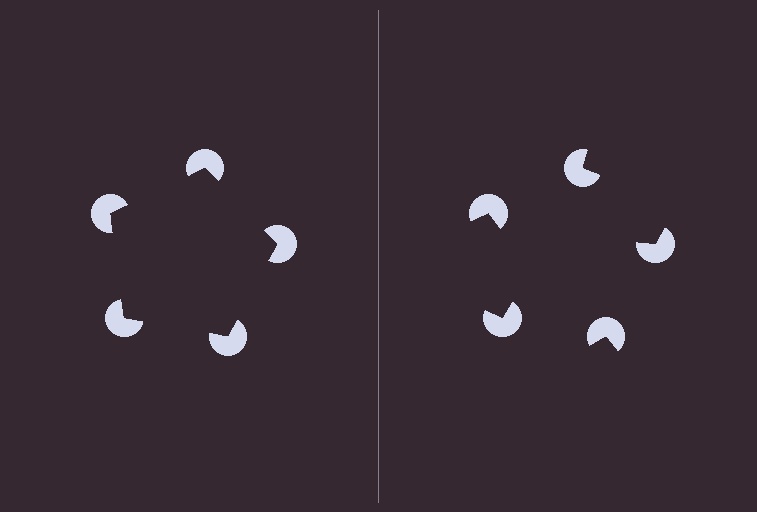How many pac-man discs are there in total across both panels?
10 — 5 on each side.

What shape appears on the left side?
An illusory pentagon.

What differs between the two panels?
The pac-man discs are positioned identically on both sides; only the wedge orientations differ. On the left they align to a pentagon; on the right they are misaligned.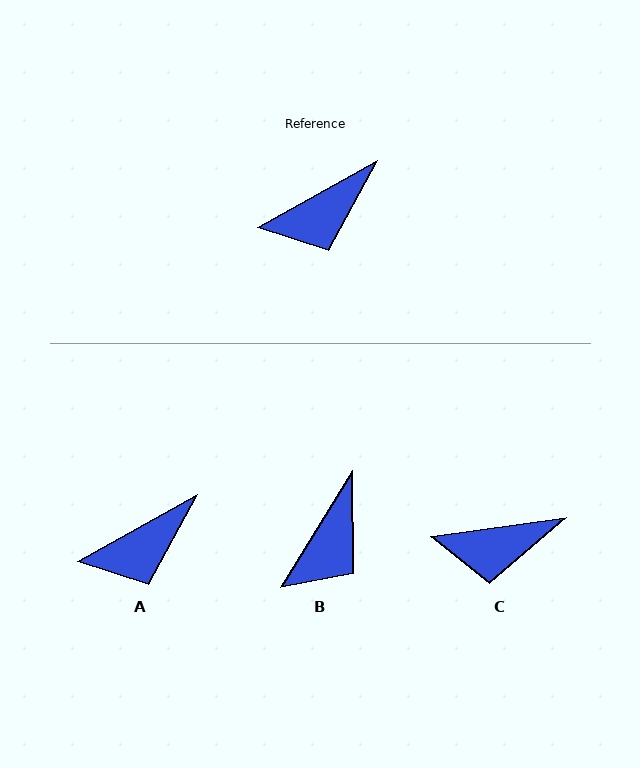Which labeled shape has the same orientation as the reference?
A.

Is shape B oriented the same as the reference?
No, it is off by about 29 degrees.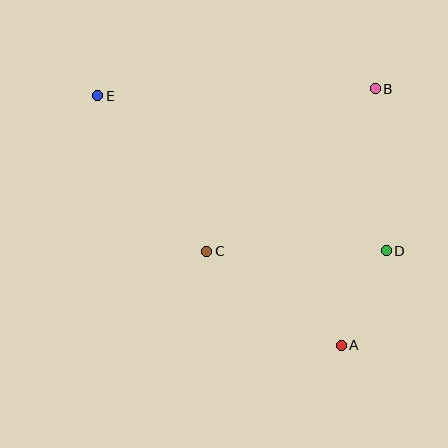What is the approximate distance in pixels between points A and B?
The distance between A and B is approximately 259 pixels.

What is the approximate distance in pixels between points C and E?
The distance between C and E is approximately 190 pixels.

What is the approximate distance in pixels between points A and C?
The distance between A and C is approximately 164 pixels.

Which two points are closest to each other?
Points A and D are closest to each other.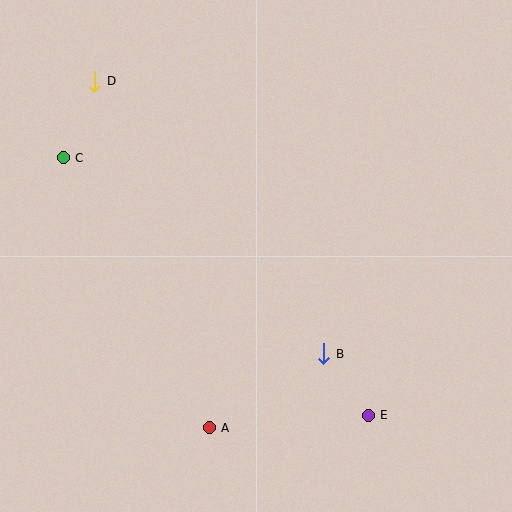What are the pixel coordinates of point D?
Point D is at (95, 81).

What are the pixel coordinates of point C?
Point C is at (63, 158).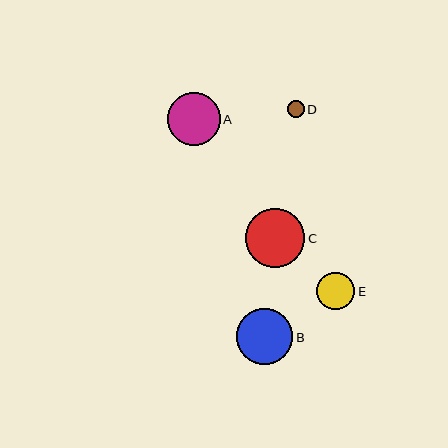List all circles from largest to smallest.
From largest to smallest: C, B, A, E, D.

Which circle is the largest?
Circle C is the largest with a size of approximately 60 pixels.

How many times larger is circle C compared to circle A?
Circle C is approximately 1.1 times the size of circle A.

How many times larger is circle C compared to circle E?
Circle C is approximately 1.6 times the size of circle E.